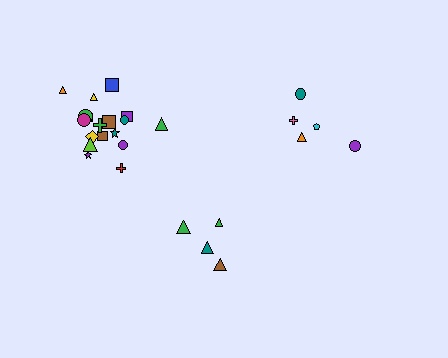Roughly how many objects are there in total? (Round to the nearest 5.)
Roughly 25 objects in total.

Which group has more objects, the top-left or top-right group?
The top-left group.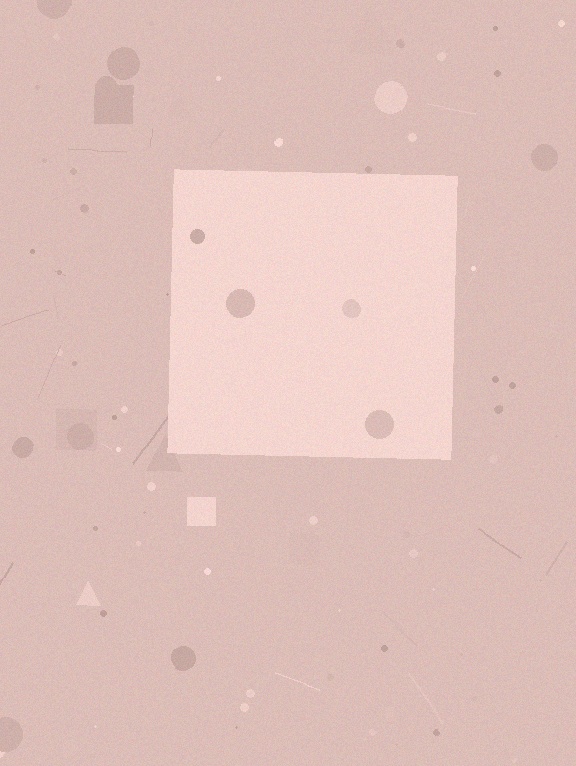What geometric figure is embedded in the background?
A square is embedded in the background.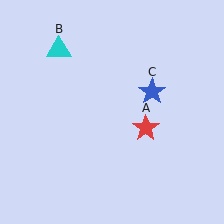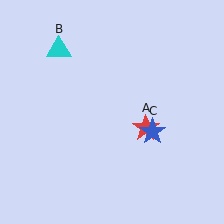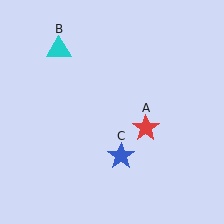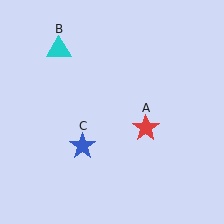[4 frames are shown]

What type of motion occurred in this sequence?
The blue star (object C) rotated clockwise around the center of the scene.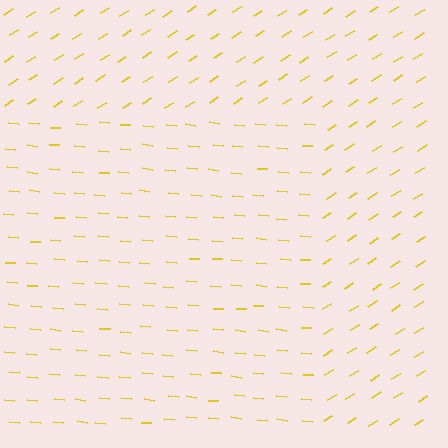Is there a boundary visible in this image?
Yes, there is a texture boundary formed by a change in line orientation.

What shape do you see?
I see a rectangle.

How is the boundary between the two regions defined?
The boundary is defined purely by a change in line orientation (approximately 38 degrees difference). All lines are the same color and thickness.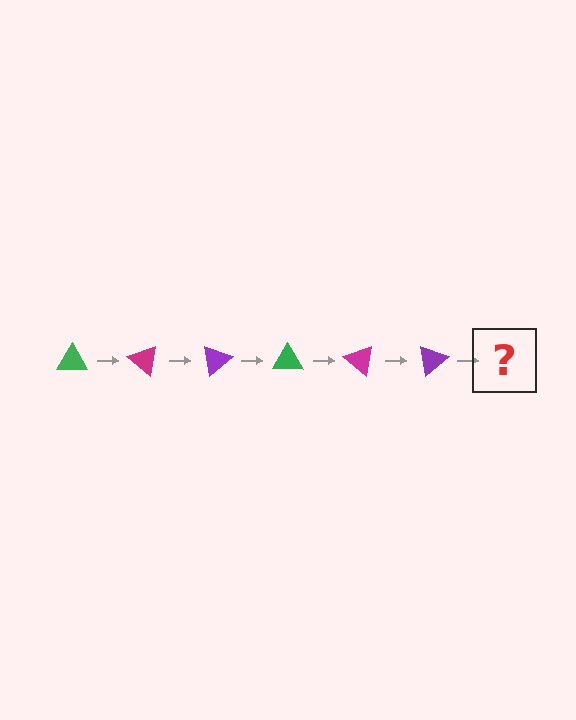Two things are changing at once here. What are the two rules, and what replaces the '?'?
The two rules are that it rotates 40 degrees each step and the color cycles through green, magenta, and purple. The '?' should be a green triangle, rotated 240 degrees from the start.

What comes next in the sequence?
The next element should be a green triangle, rotated 240 degrees from the start.